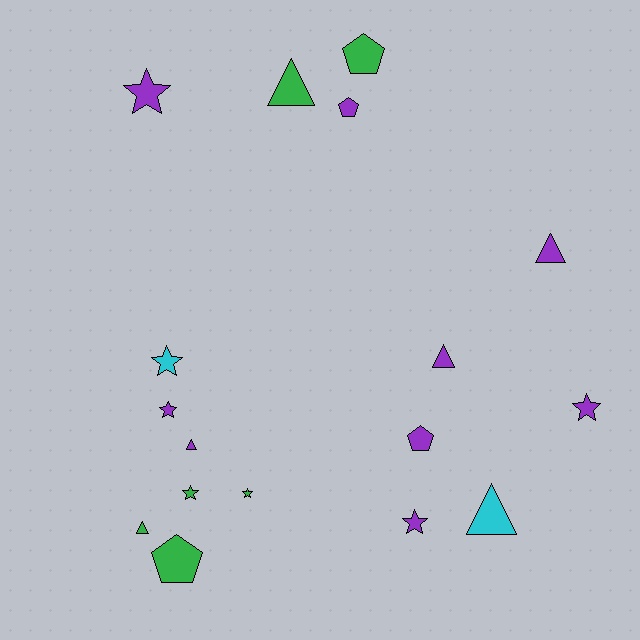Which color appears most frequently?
Purple, with 9 objects.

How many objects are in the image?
There are 17 objects.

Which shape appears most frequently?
Star, with 7 objects.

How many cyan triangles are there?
There is 1 cyan triangle.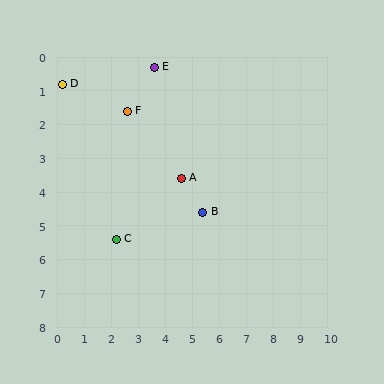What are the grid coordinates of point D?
Point D is at approximately (0.2, 0.8).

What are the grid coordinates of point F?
Point F is at approximately (2.6, 1.6).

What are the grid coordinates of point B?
Point B is at approximately (5.4, 4.6).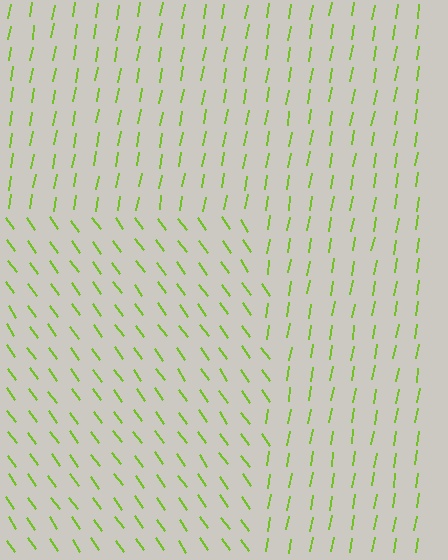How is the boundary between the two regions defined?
The boundary is defined purely by a change in line orientation (approximately 45 degrees difference). All lines are the same color and thickness.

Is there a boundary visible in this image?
Yes, there is a texture boundary formed by a change in line orientation.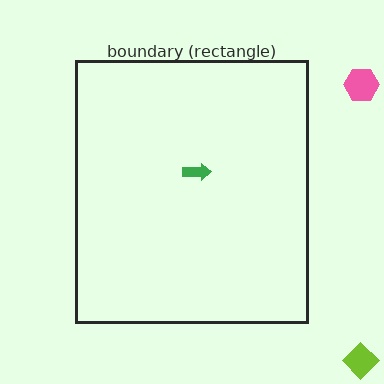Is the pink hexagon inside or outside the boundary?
Outside.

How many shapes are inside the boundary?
1 inside, 2 outside.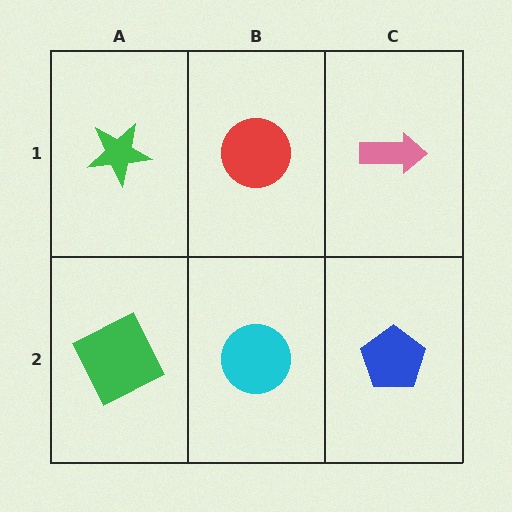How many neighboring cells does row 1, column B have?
3.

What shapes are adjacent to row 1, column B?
A cyan circle (row 2, column B), a green star (row 1, column A), a pink arrow (row 1, column C).